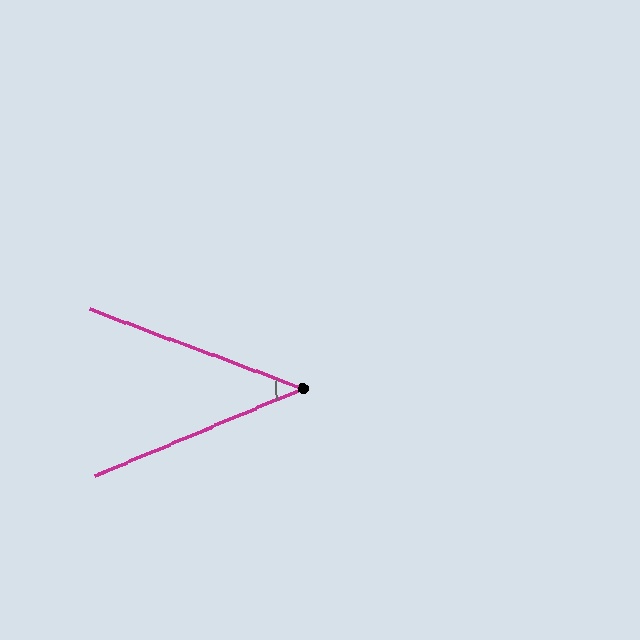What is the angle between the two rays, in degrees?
Approximately 43 degrees.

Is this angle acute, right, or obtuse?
It is acute.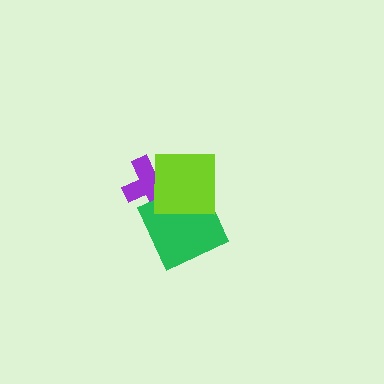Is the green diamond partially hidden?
Yes, it is partially covered by another shape.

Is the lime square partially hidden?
No, no other shape covers it.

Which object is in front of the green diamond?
The lime square is in front of the green diamond.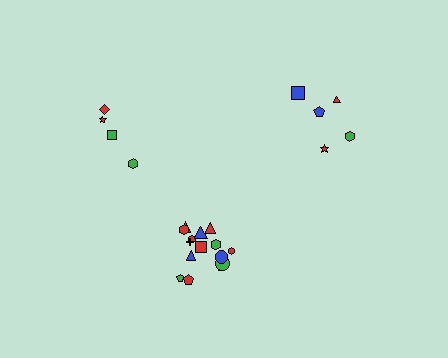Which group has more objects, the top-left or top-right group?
The top-right group.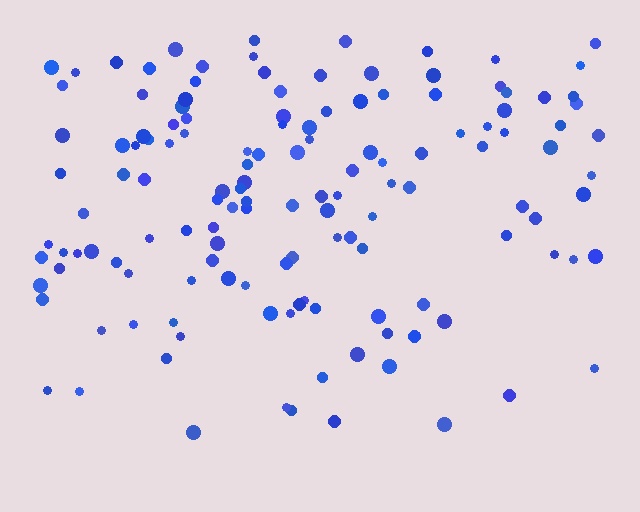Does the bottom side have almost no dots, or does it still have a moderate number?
Still a moderate number, just noticeably fewer than the top.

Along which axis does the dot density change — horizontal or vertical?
Vertical.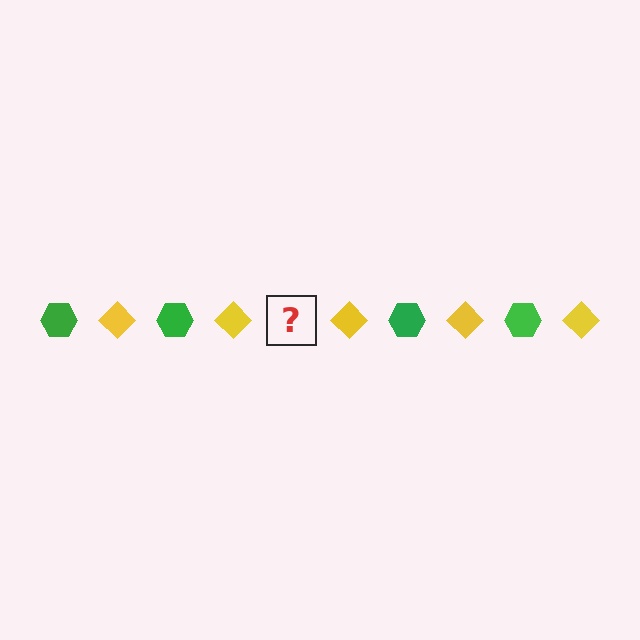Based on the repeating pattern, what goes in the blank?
The blank should be a green hexagon.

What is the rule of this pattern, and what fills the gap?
The rule is that the pattern alternates between green hexagon and yellow diamond. The gap should be filled with a green hexagon.